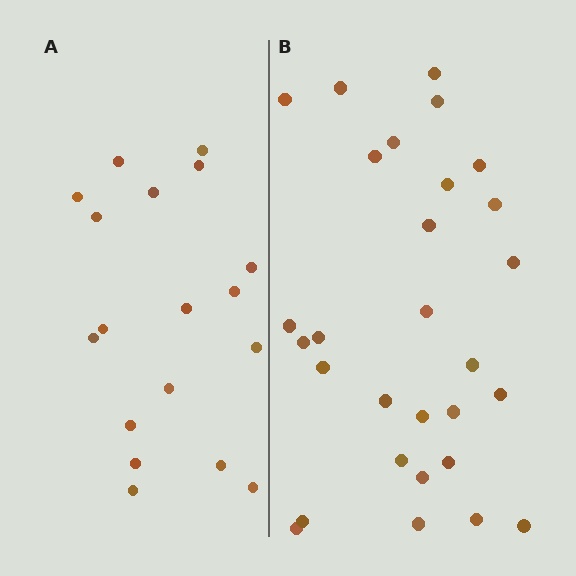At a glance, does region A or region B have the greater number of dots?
Region B (the right region) has more dots.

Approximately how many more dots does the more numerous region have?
Region B has roughly 12 or so more dots than region A.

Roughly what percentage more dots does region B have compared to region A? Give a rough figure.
About 60% more.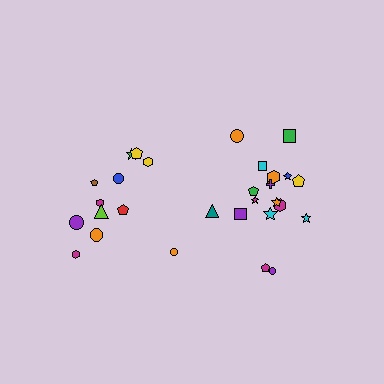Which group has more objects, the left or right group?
The right group.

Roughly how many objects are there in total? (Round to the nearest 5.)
Roughly 30 objects in total.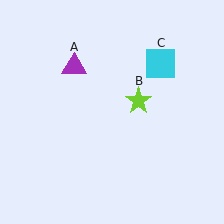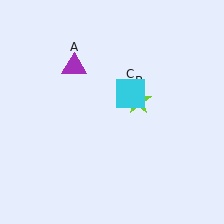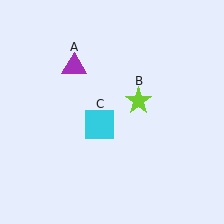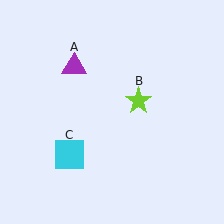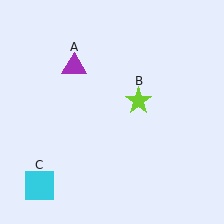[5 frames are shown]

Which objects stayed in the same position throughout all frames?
Purple triangle (object A) and lime star (object B) remained stationary.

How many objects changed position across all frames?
1 object changed position: cyan square (object C).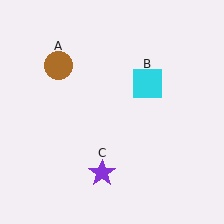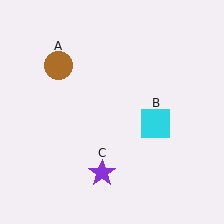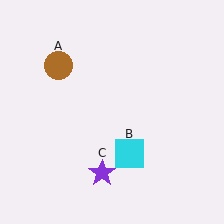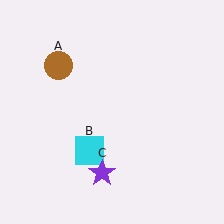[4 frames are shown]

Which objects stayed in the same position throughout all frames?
Brown circle (object A) and purple star (object C) remained stationary.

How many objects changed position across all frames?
1 object changed position: cyan square (object B).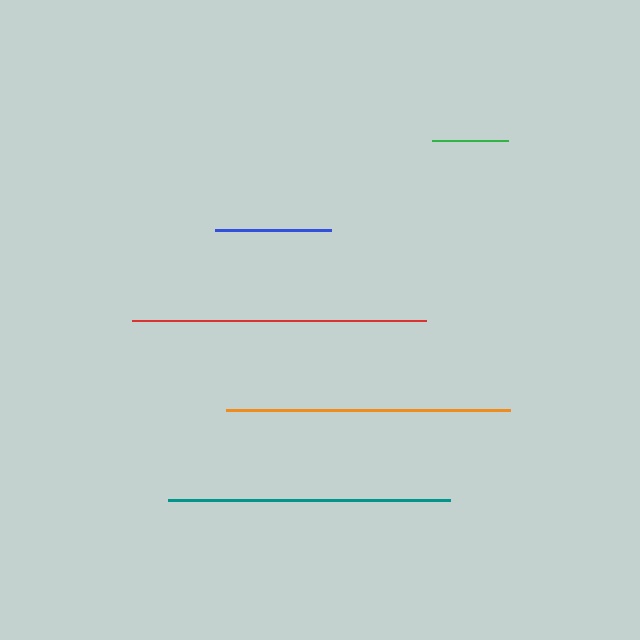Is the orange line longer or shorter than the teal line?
The orange line is longer than the teal line.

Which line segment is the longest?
The red line is the longest at approximately 294 pixels.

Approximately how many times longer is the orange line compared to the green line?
The orange line is approximately 3.7 times the length of the green line.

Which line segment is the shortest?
The green line is the shortest at approximately 77 pixels.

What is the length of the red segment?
The red segment is approximately 294 pixels long.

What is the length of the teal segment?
The teal segment is approximately 282 pixels long.